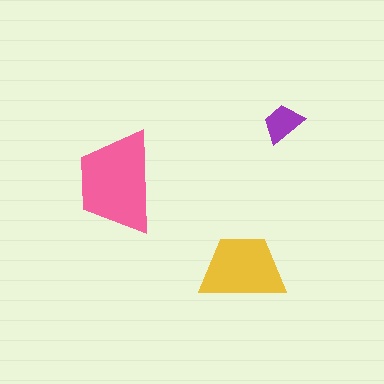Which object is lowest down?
The yellow trapezoid is bottommost.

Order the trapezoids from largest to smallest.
the pink one, the yellow one, the purple one.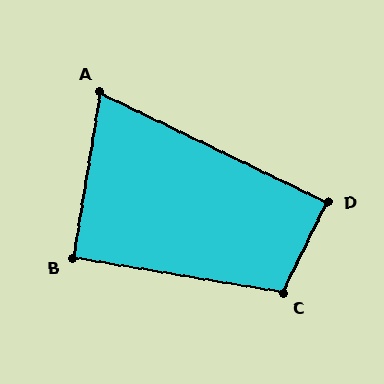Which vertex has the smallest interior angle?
A, at approximately 73 degrees.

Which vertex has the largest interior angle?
C, at approximately 107 degrees.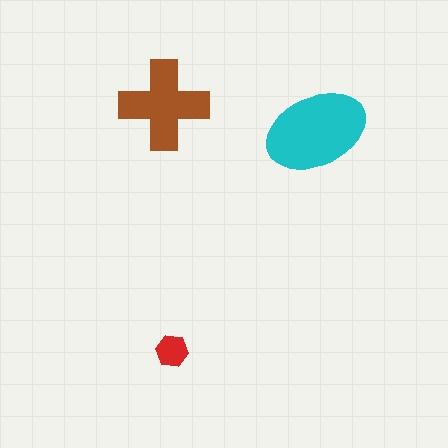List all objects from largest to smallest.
The cyan ellipse, the brown cross, the red hexagon.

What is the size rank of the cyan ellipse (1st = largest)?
1st.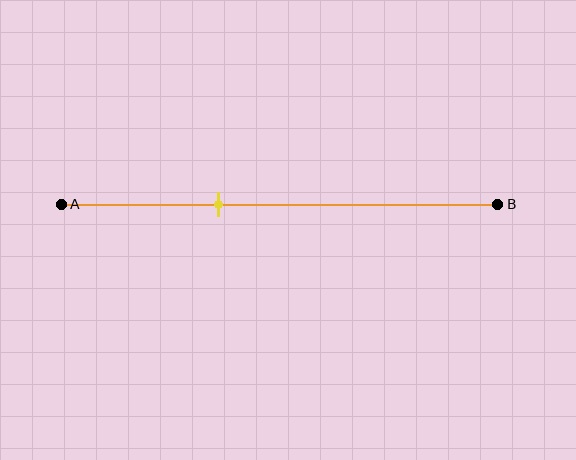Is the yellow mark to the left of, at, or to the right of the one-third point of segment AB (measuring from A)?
The yellow mark is approximately at the one-third point of segment AB.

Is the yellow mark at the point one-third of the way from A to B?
Yes, the mark is approximately at the one-third point.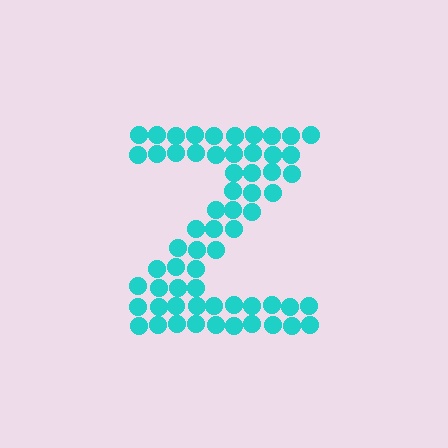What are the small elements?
The small elements are circles.